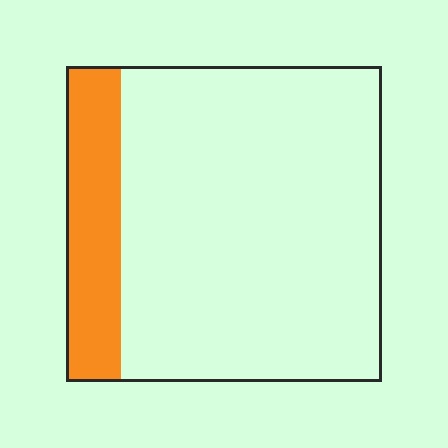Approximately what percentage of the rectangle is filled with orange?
Approximately 15%.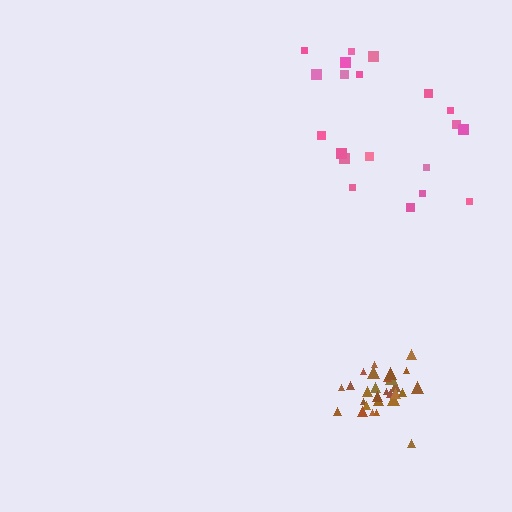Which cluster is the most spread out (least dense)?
Pink.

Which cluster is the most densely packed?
Brown.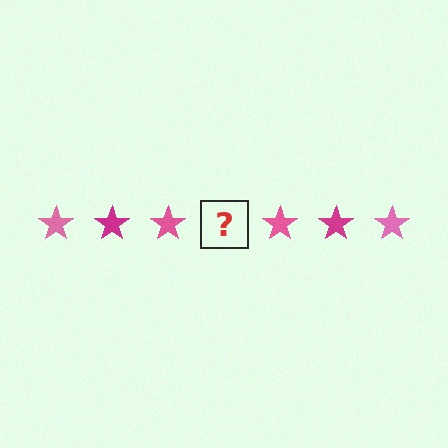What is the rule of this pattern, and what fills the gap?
The rule is that the pattern cycles through pink, magenta stars. The gap should be filled with a magenta star.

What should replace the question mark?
The question mark should be replaced with a magenta star.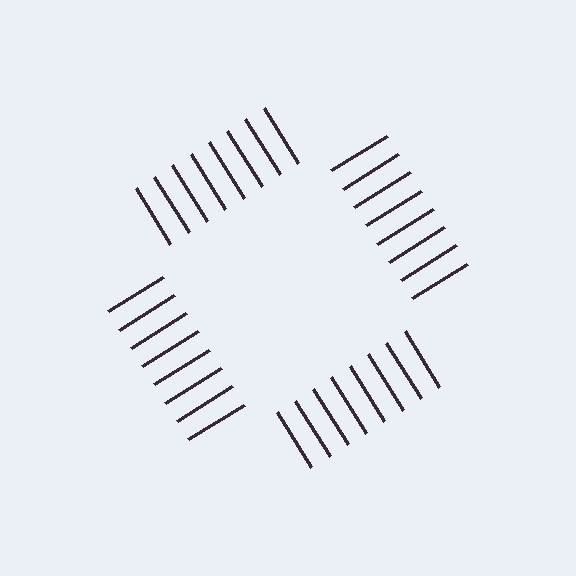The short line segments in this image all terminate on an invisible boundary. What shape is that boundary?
An illusory square — the line segments terminate on its edges but no continuous stroke is drawn.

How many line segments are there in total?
32 — 8 along each of the 4 edges.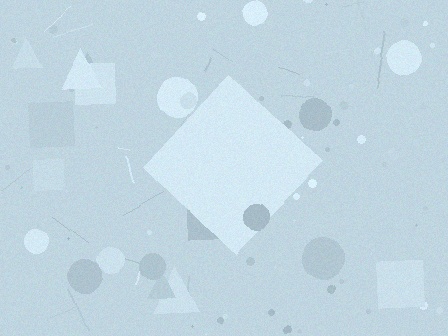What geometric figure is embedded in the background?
A diamond is embedded in the background.